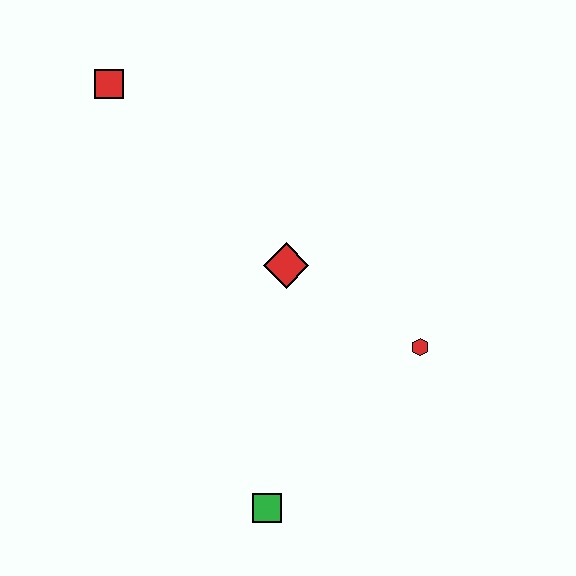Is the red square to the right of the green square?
No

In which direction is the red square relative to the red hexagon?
The red square is to the left of the red hexagon.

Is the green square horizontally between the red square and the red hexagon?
Yes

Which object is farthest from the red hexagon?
The red square is farthest from the red hexagon.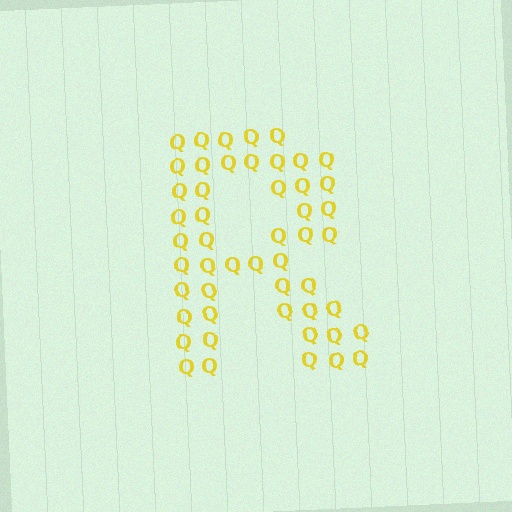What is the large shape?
The large shape is the letter R.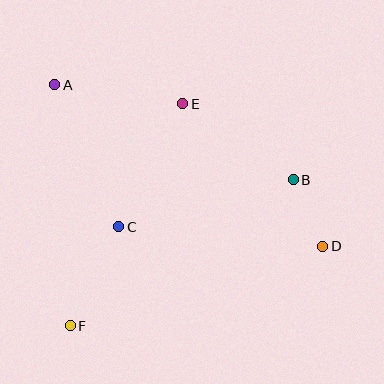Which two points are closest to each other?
Points B and D are closest to each other.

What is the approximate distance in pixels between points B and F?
The distance between B and F is approximately 266 pixels.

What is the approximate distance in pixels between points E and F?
The distance between E and F is approximately 249 pixels.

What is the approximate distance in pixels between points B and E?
The distance between B and E is approximately 134 pixels.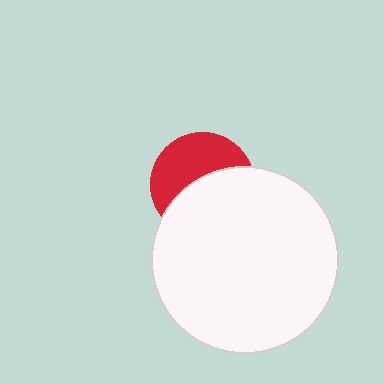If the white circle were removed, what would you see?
You would see the complete red circle.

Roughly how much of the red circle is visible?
About half of it is visible (roughly 47%).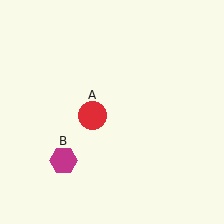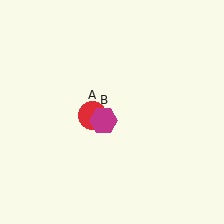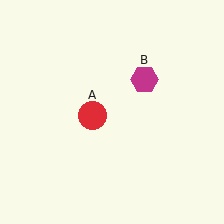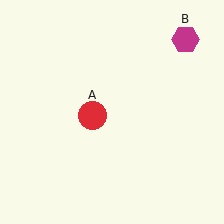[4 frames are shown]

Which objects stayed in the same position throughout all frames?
Red circle (object A) remained stationary.